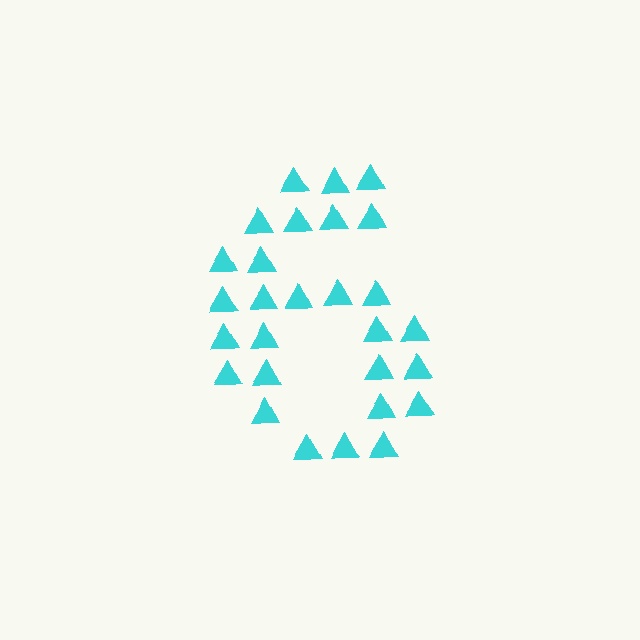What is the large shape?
The large shape is the digit 6.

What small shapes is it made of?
It is made of small triangles.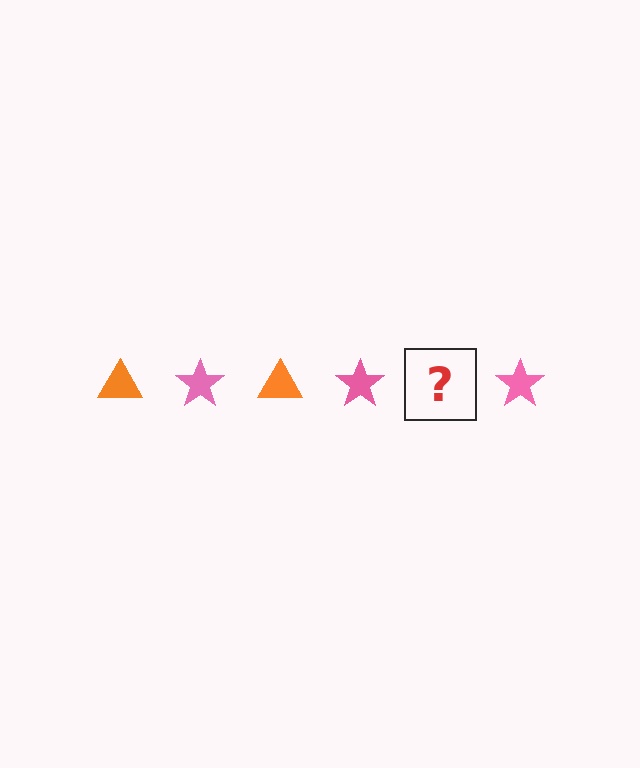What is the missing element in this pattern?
The missing element is an orange triangle.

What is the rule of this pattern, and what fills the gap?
The rule is that the pattern alternates between orange triangle and pink star. The gap should be filled with an orange triangle.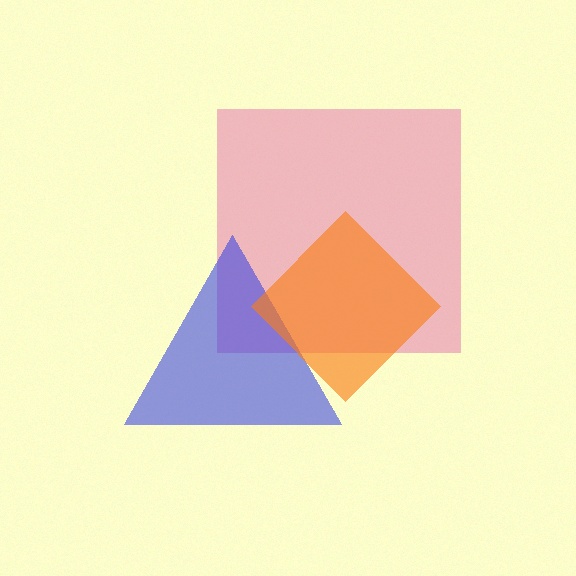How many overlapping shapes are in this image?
There are 3 overlapping shapes in the image.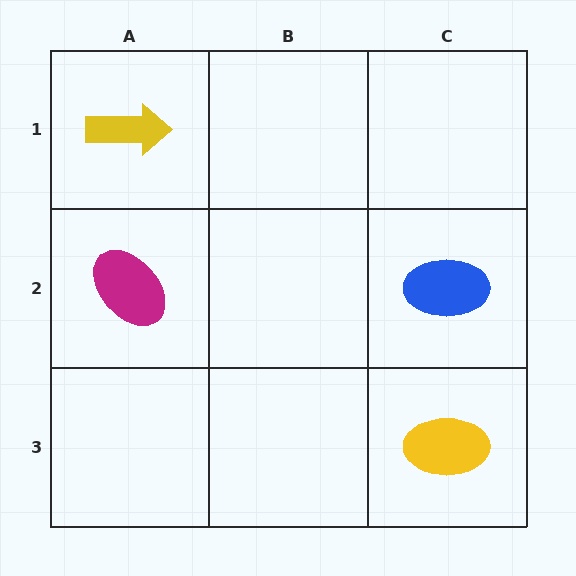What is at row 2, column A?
A magenta ellipse.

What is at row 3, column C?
A yellow ellipse.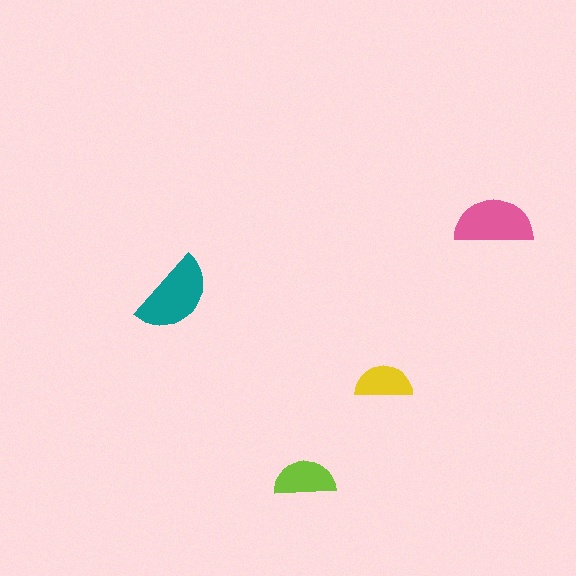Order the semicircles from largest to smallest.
the teal one, the pink one, the lime one, the yellow one.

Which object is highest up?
The pink semicircle is topmost.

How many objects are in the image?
There are 4 objects in the image.